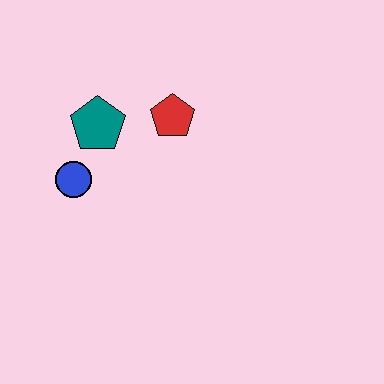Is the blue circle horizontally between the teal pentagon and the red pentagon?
No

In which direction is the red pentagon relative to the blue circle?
The red pentagon is to the right of the blue circle.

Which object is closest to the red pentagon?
The teal pentagon is closest to the red pentagon.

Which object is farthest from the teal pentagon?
The red pentagon is farthest from the teal pentagon.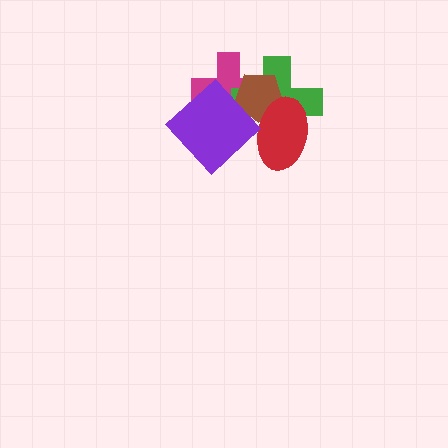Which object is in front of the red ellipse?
The purple diamond is in front of the red ellipse.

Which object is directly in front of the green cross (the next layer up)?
The brown pentagon is directly in front of the green cross.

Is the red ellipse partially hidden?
Yes, it is partially covered by another shape.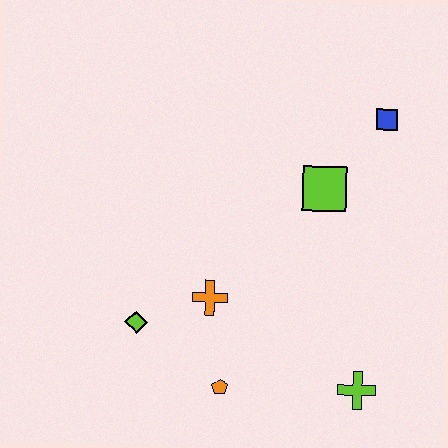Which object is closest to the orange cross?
The lime diamond is closest to the orange cross.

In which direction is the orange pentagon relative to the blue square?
The orange pentagon is below the blue square.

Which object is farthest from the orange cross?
The blue square is farthest from the orange cross.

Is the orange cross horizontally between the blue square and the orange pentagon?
No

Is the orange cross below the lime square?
Yes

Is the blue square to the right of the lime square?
Yes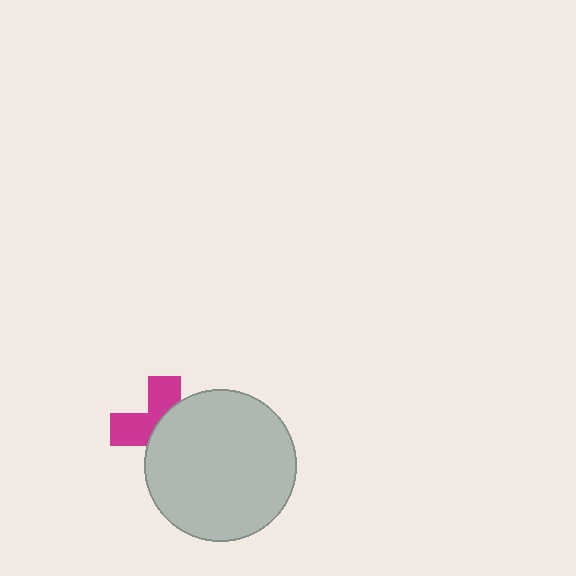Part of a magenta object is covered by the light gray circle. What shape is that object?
It is a cross.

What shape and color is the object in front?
The object in front is a light gray circle.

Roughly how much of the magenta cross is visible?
A small part of it is visible (roughly 43%).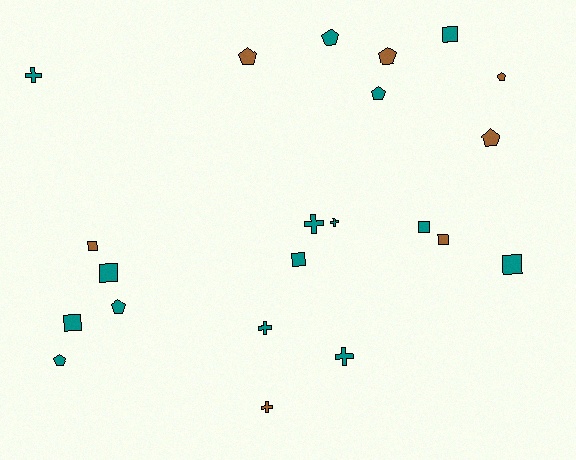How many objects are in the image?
There are 22 objects.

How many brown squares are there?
There are 2 brown squares.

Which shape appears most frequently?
Square, with 8 objects.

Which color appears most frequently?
Teal, with 15 objects.